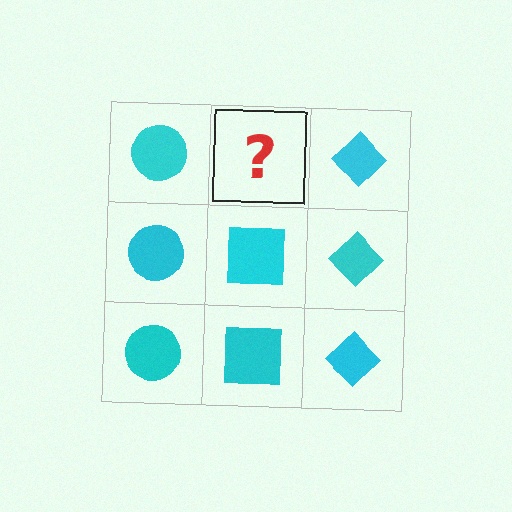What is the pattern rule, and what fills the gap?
The rule is that each column has a consistent shape. The gap should be filled with a cyan square.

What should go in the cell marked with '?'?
The missing cell should contain a cyan square.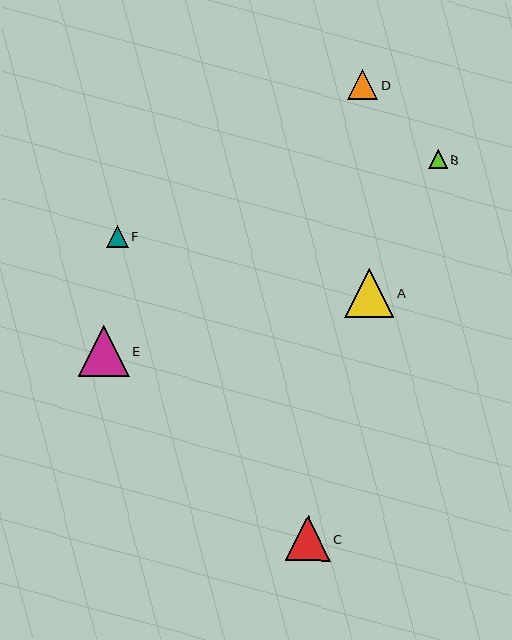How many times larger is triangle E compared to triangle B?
Triangle E is approximately 2.7 times the size of triangle B.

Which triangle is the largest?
Triangle E is the largest with a size of approximately 51 pixels.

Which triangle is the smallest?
Triangle B is the smallest with a size of approximately 19 pixels.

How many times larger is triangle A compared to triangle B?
Triangle A is approximately 2.6 times the size of triangle B.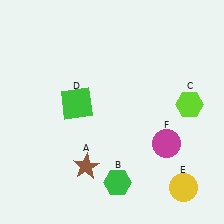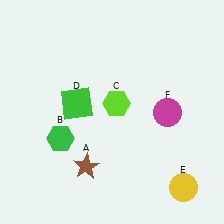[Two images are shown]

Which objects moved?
The objects that moved are: the green hexagon (B), the lime hexagon (C), the magenta circle (F).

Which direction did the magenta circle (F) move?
The magenta circle (F) moved up.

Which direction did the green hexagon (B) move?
The green hexagon (B) moved left.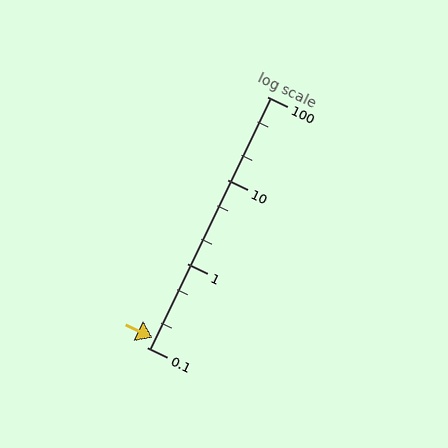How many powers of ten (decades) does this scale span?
The scale spans 3 decades, from 0.1 to 100.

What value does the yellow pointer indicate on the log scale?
The pointer indicates approximately 0.13.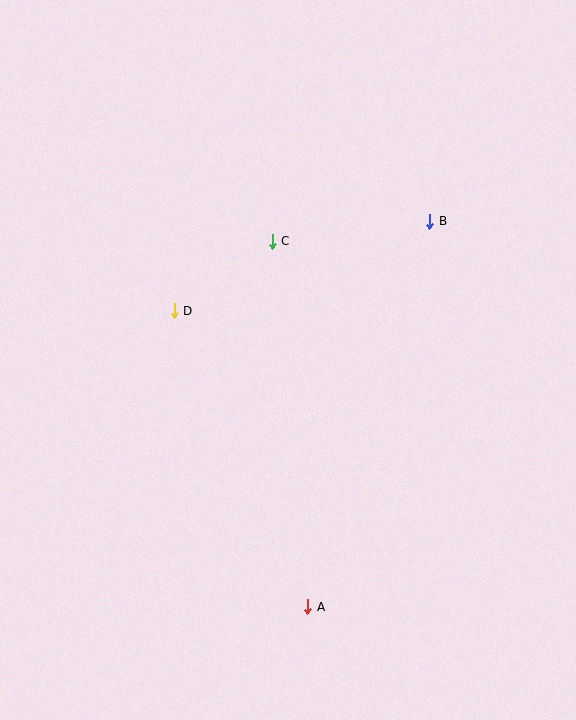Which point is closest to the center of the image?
Point C at (272, 241) is closest to the center.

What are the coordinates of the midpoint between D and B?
The midpoint between D and B is at (302, 266).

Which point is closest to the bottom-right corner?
Point A is closest to the bottom-right corner.